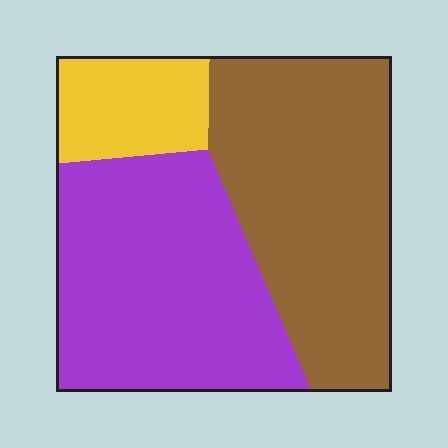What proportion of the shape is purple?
Purple takes up between a quarter and a half of the shape.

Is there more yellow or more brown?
Brown.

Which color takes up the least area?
Yellow, at roughly 15%.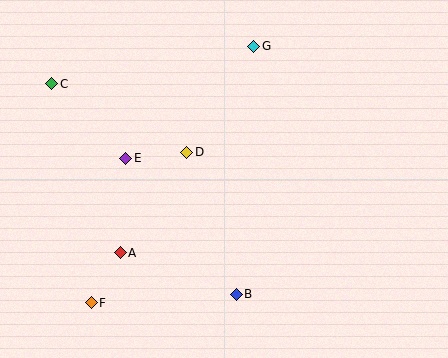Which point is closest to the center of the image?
Point D at (187, 152) is closest to the center.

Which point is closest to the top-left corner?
Point C is closest to the top-left corner.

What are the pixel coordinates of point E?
Point E is at (126, 158).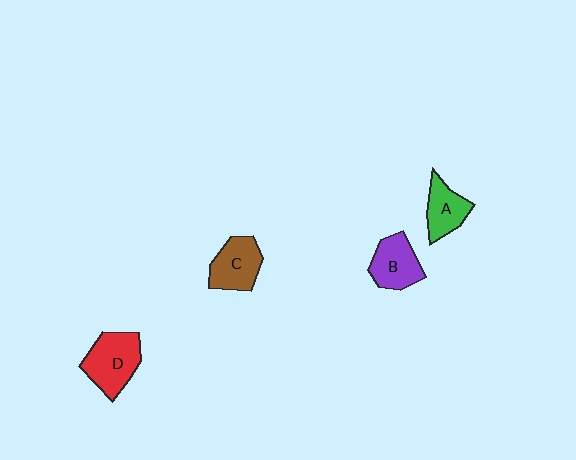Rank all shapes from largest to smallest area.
From largest to smallest: D (red), C (brown), B (purple), A (green).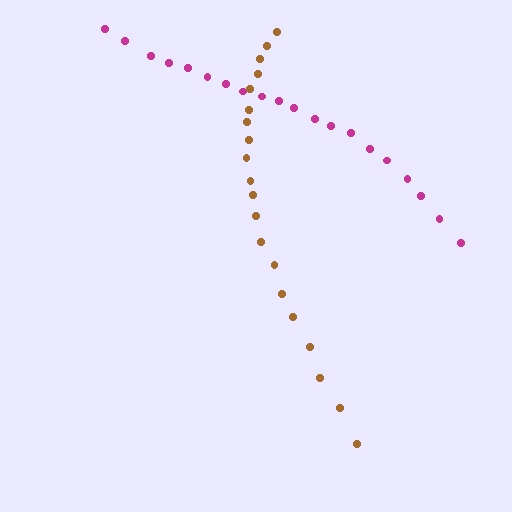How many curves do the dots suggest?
There are 2 distinct paths.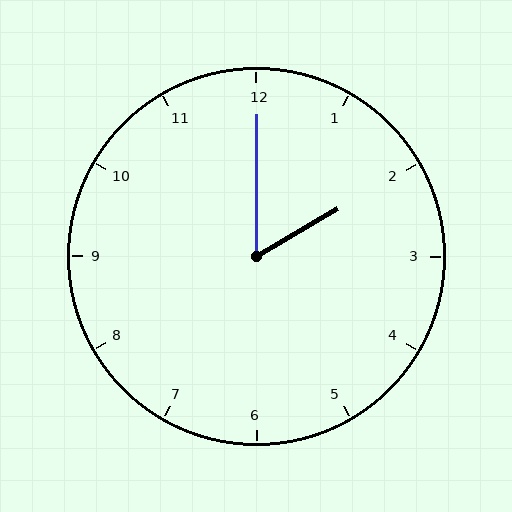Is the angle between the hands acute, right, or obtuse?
It is acute.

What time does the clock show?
2:00.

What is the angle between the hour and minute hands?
Approximately 60 degrees.